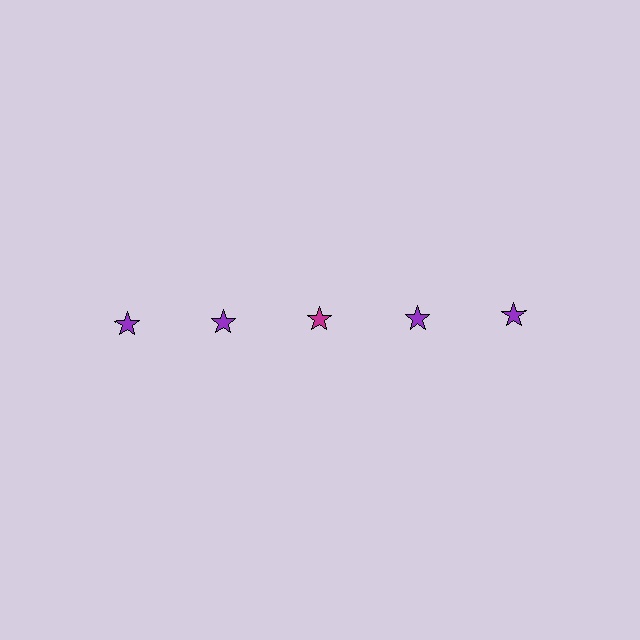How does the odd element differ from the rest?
It has a different color: magenta instead of purple.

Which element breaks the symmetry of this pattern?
The magenta star in the top row, center column breaks the symmetry. All other shapes are purple stars.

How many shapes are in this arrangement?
There are 5 shapes arranged in a grid pattern.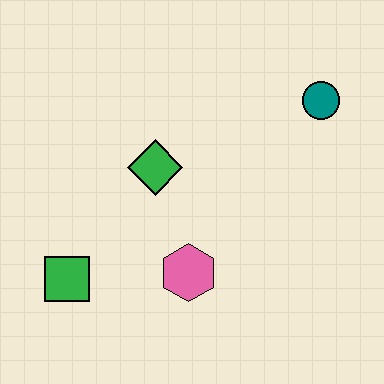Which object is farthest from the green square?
The teal circle is farthest from the green square.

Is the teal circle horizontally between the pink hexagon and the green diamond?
No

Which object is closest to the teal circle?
The green diamond is closest to the teal circle.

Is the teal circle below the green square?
No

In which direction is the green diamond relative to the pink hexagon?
The green diamond is above the pink hexagon.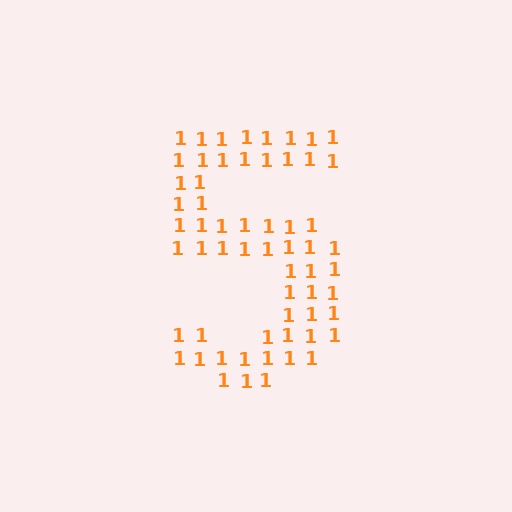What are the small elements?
The small elements are digit 1's.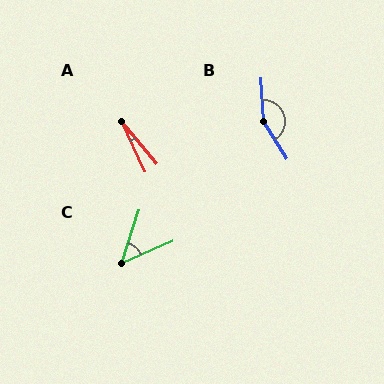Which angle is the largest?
B, at approximately 151 degrees.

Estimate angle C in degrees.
Approximately 49 degrees.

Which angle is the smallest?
A, at approximately 15 degrees.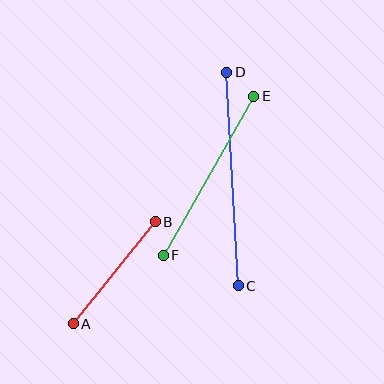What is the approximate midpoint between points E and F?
The midpoint is at approximately (208, 176) pixels.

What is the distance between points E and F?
The distance is approximately 183 pixels.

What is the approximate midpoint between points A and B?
The midpoint is at approximately (114, 273) pixels.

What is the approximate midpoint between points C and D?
The midpoint is at approximately (233, 179) pixels.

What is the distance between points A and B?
The distance is approximately 131 pixels.